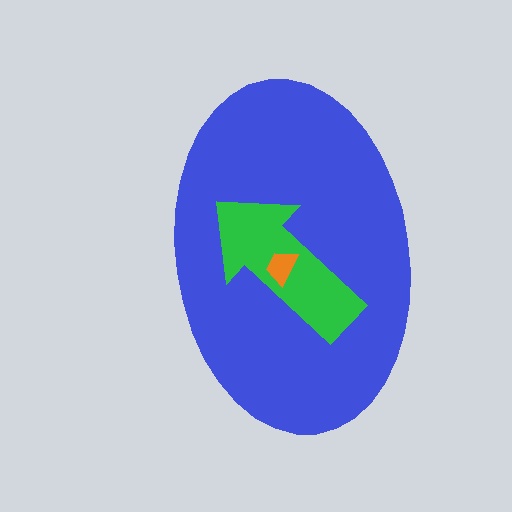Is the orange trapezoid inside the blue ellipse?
Yes.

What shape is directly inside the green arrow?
The orange trapezoid.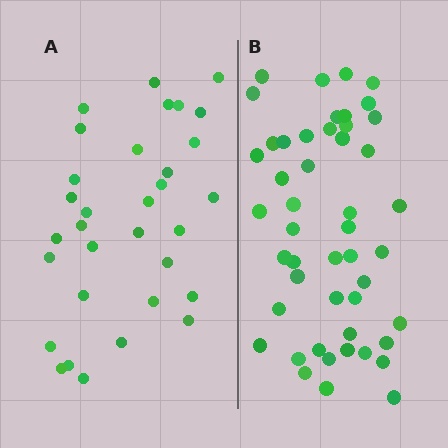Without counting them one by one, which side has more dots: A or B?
Region B (the right region) has more dots.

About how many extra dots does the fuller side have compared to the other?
Region B has approximately 15 more dots than region A.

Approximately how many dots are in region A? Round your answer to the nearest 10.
About 30 dots. (The exact count is 32, which rounds to 30.)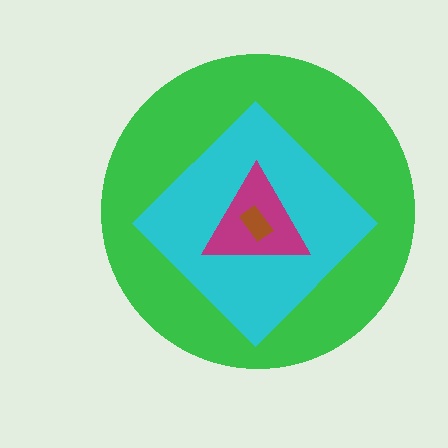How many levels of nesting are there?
4.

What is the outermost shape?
The green circle.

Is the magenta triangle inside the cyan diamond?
Yes.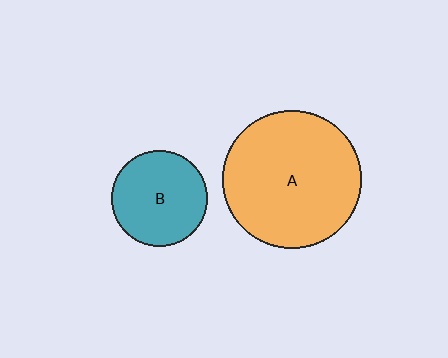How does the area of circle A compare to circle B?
Approximately 2.1 times.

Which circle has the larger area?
Circle A (orange).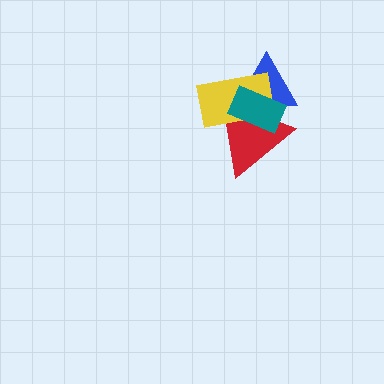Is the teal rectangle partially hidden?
No, no other shape covers it.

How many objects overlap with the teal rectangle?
3 objects overlap with the teal rectangle.